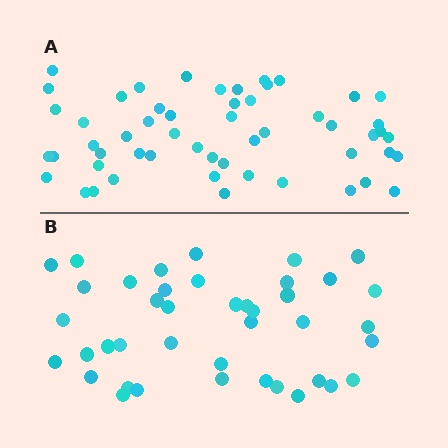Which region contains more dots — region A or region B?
Region A (the top region) has more dots.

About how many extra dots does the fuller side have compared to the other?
Region A has approximately 15 more dots than region B.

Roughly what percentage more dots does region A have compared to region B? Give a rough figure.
About 30% more.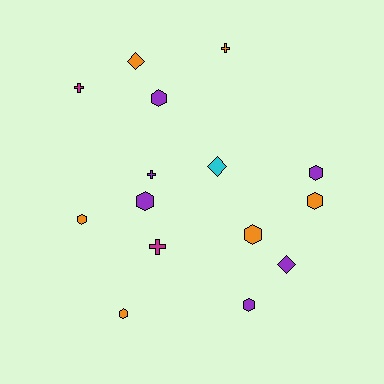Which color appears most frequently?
Purple, with 6 objects.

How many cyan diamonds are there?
There is 1 cyan diamond.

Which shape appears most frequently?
Hexagon, with 8 objects.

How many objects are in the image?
There are 15 objects.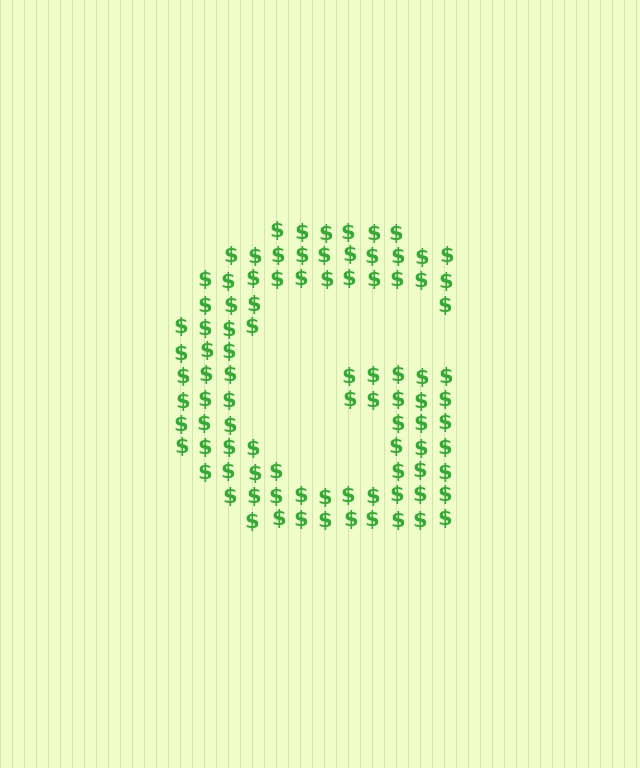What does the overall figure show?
The overall figure shows the letter G.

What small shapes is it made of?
It is made of small dollar signs.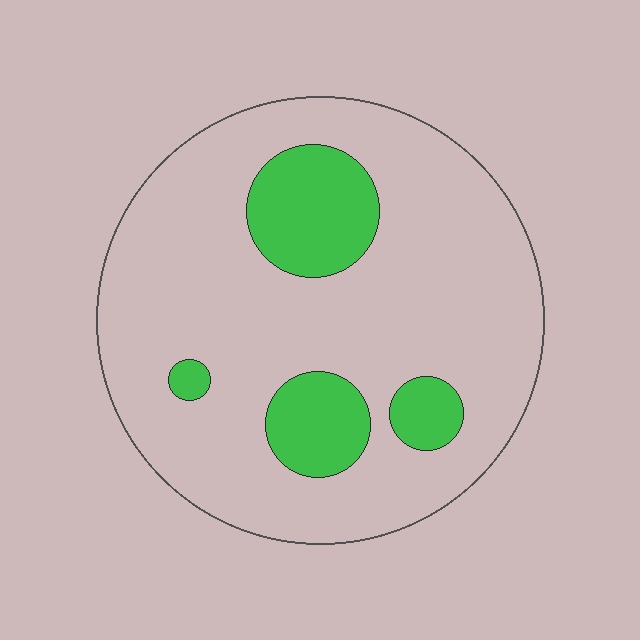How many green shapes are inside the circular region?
4.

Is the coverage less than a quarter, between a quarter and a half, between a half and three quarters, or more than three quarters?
Less than a quarter.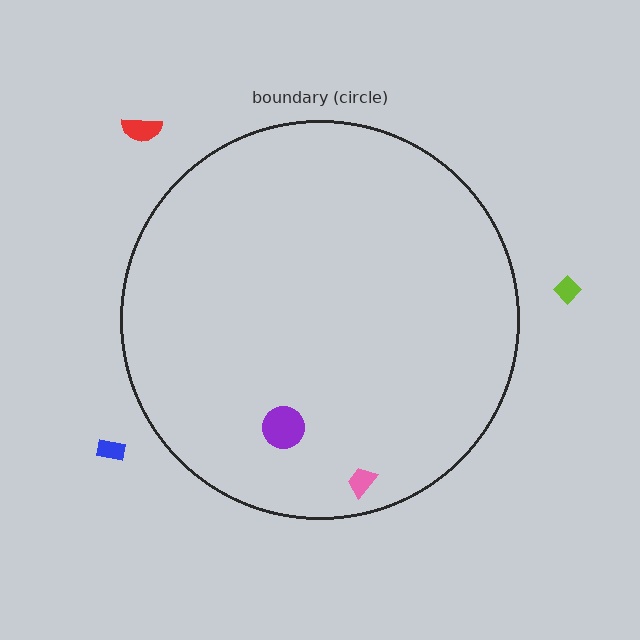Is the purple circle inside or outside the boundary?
Inside.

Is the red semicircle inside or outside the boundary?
Outside.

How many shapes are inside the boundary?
2 inside, 3 outside.